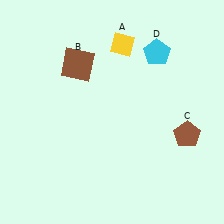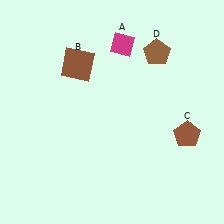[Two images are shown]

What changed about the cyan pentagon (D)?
In Image 1, D is cyan. In Image 2, it changed to brown.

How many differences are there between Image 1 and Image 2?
There are 2 differences between the two images.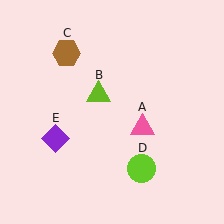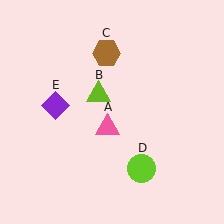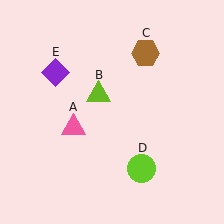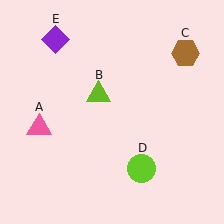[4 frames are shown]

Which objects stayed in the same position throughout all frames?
Lime triangle (object B) and lime circle (object D) remained stationary.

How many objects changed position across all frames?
3 objects changed position: pink triangle (object A), brown hexagon (object C), purple diamond (object E).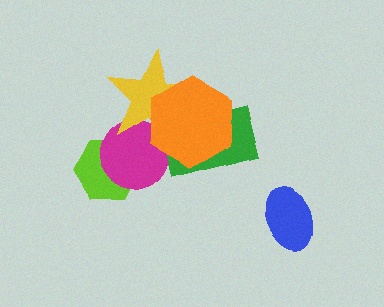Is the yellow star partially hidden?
Yes, it is partially covered by another shape.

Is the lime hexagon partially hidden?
Yes, it is partially covered by another shape.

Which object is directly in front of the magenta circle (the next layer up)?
The yellow star is directly in front of the magenta circle.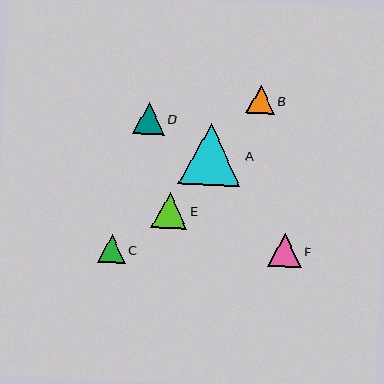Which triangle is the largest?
Triangle A is the largest with a size of approximately 62 pixels.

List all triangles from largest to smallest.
From largest to smallest: A, E, F, D, B, C.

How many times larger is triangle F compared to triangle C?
Triangle F is approximately 1.2 times the size of triangle C.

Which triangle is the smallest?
Triangle C is the smallest with a size of approximately 28 pixels.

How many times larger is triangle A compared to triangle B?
Triangle A is approximately 2.2 times the size of triangle B.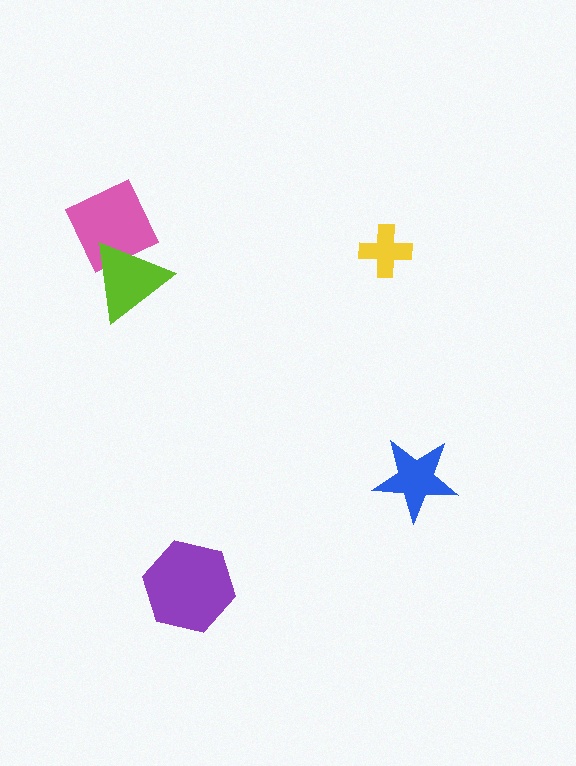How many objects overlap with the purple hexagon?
0 objects overlap with the purple hexagon.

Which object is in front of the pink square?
The lime triangle is in front of the pink square.